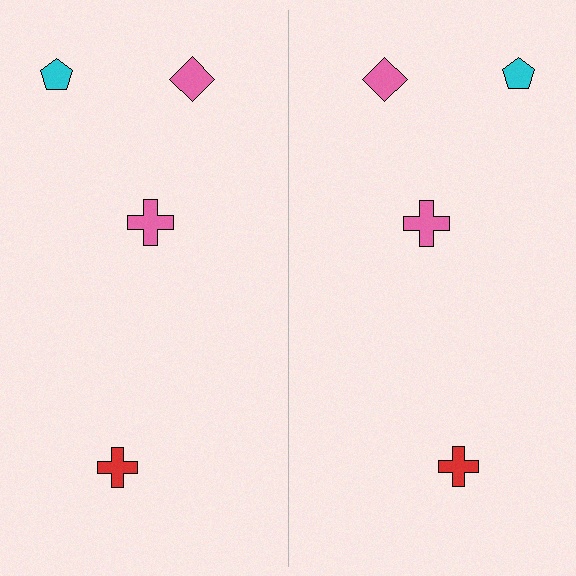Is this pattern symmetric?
Yes, this pattern has bilateral (reflection) symmetry.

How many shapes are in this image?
There are 8 shapes in this image.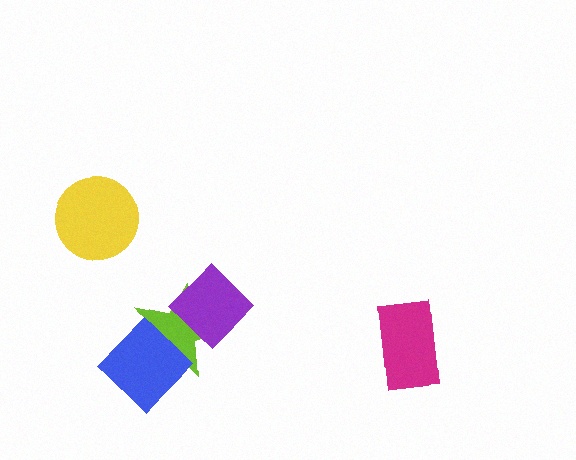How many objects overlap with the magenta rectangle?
0 objects overlap with the magenta rectangle.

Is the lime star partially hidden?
Yes, it is partially covered by another shape.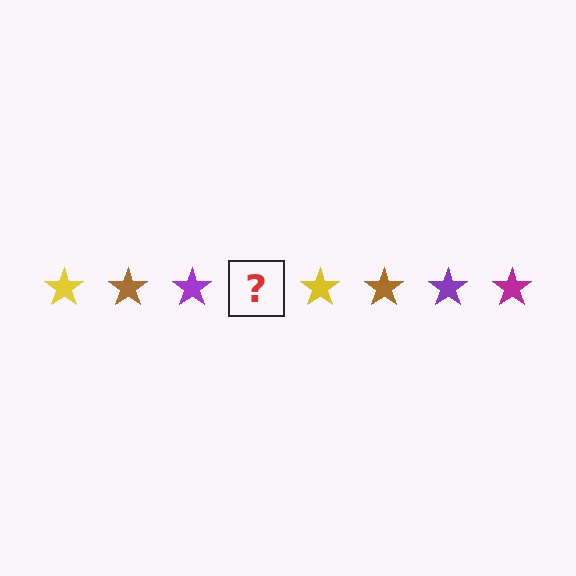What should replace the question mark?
The question mark should be replaced with a magenta star.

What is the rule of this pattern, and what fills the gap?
The rule is that the pattern cycles through yellow, brown, purple, magenta stars. The gap should be filled with a magenta star.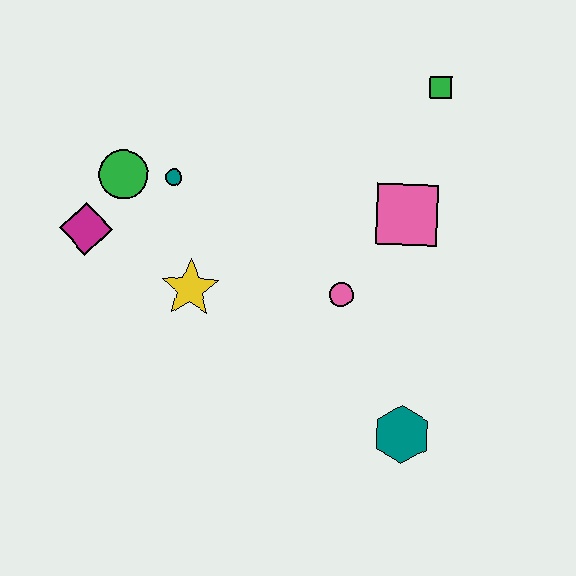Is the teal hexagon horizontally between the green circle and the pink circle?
No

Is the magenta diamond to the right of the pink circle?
No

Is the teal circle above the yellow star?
Yes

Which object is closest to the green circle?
The teal circle is closest to the green circle.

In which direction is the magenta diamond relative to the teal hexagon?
The magenta diamond is to the left of the teal hexagon.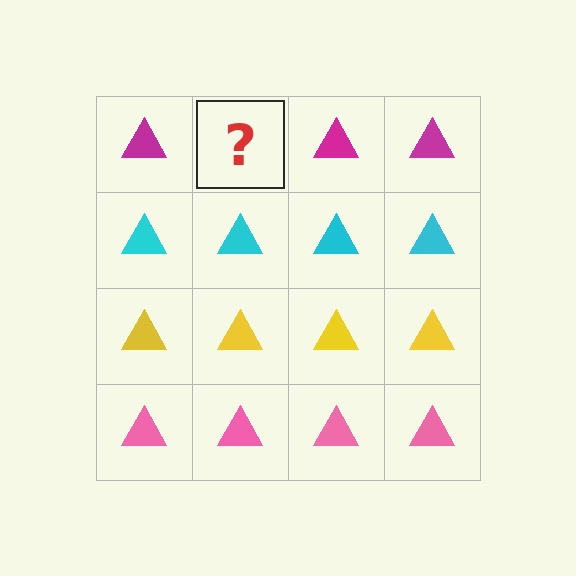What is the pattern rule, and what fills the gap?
The rule is that each row has a consistent color. The gap should be filled with a magenta triangle.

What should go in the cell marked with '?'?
The missing cell should contain a magenta triangle.